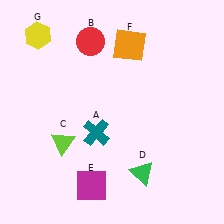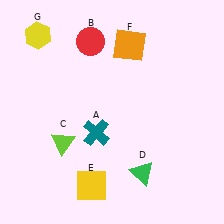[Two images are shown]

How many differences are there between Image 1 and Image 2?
There is 1 difference between the two images.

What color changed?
The square (E) changed from magenta in Image 1 to yellow in Image 2.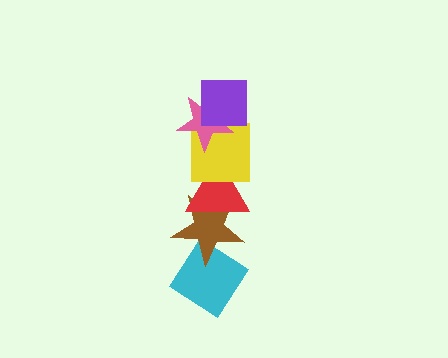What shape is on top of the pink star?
The purple square is on top of the pink star.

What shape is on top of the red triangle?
The yellow square is on top of the red triangle.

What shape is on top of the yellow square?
The pink star is on top of the yellow square.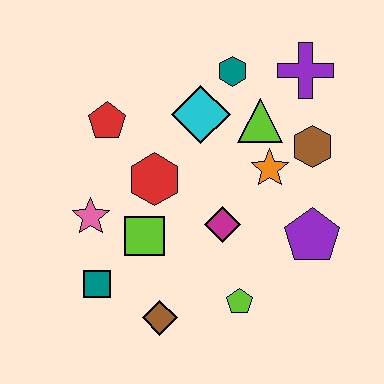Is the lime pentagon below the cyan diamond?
Yes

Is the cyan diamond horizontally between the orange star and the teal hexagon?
No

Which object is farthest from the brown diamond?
The purple cross is farthest from the brown diamond.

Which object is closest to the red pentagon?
The red hexagon is closest to the red pentagon.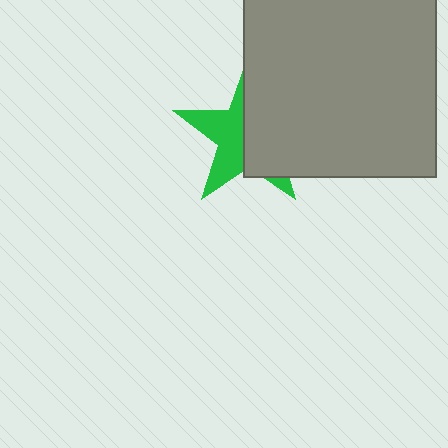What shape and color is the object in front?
The object in front is a gray square.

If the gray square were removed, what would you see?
You would see the complete green star.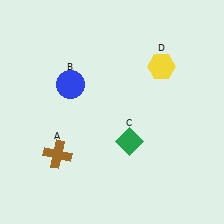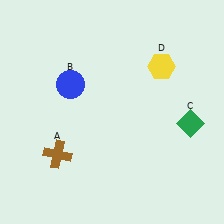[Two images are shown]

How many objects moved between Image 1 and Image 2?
1 object moved between the two images.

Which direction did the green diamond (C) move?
The green diamond (C) moved right.